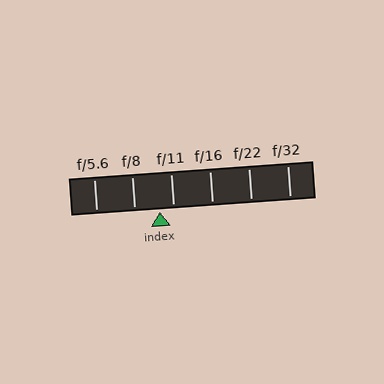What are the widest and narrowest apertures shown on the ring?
The widest aperture shown is f/5.6 and the narrowest is f/32.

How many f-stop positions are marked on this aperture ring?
There are 6 f-stop positions marked.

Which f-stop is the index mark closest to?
The index mark is closest to f/11.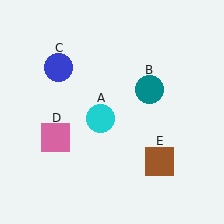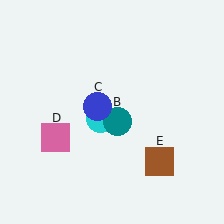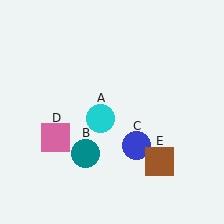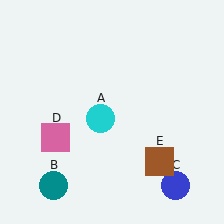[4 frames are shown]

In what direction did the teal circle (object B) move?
The teal circle (object B) moved down and to the left.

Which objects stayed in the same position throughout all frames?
Cyan circle (object A) and pink square (object D) and brown square (object E) remained stationary.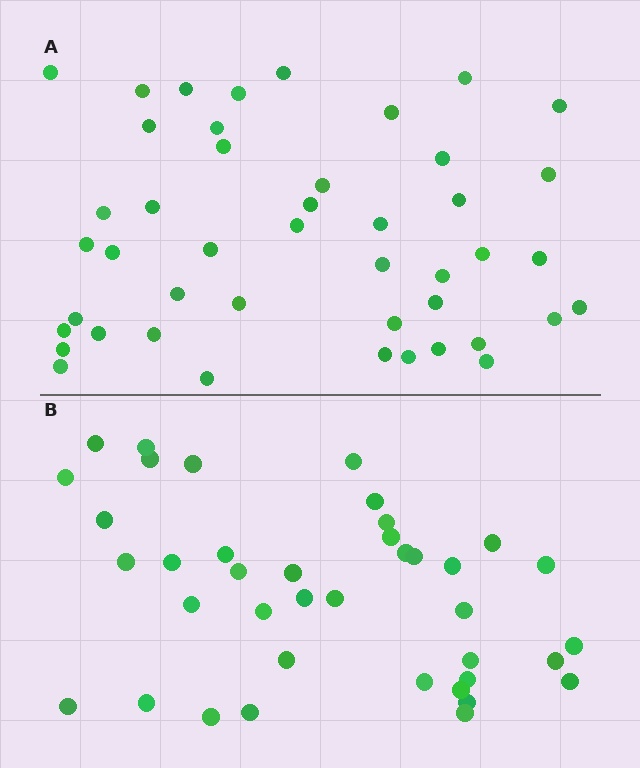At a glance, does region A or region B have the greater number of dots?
Region A (the top region) has more dots.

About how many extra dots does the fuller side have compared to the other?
Region A has about 6 more dots than region B.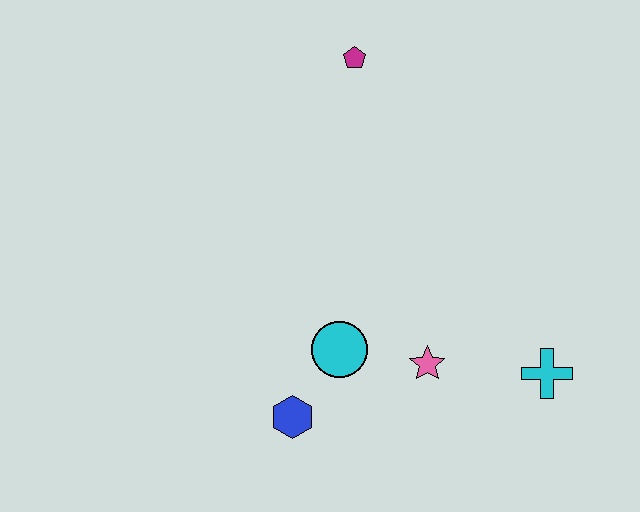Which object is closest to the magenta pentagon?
The cyan circle is closest to the magenta pentagon.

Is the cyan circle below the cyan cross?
No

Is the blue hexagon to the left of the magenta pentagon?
Yes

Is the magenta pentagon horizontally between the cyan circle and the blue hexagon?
No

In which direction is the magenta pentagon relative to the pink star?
The magenta pentagon is above the pink star.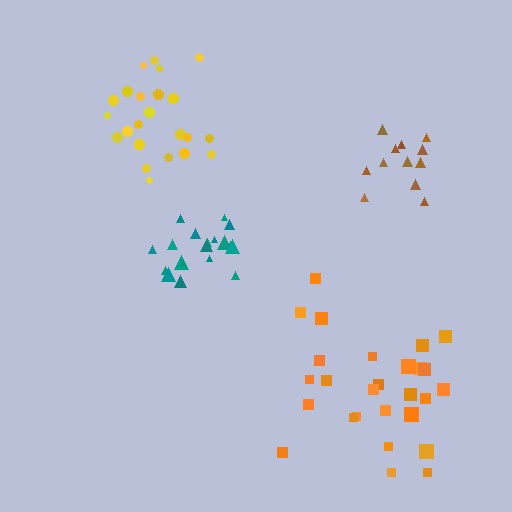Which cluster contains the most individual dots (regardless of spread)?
Orange (27).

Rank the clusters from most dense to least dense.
teal, yellow, brown, orange.